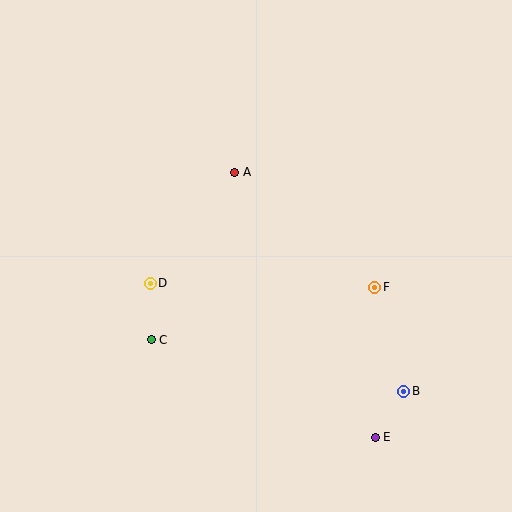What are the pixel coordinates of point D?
Point D is at (150, 283).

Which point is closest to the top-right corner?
Point F is closest to the top-right corner.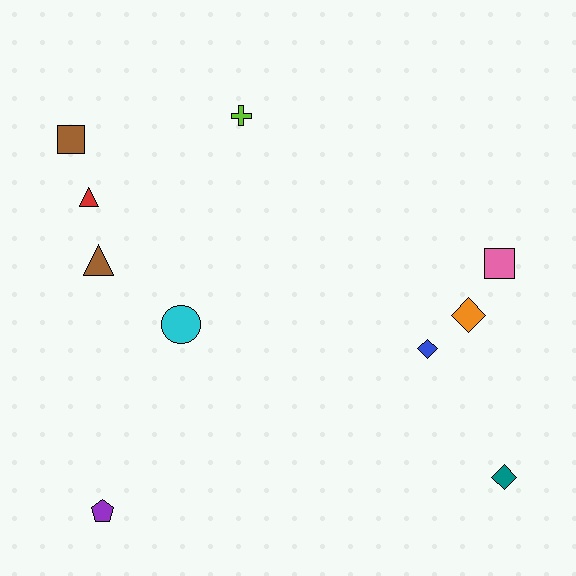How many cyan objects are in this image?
There is 1 cyan object.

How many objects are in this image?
There are 10 objects.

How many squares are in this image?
There are 2 squares.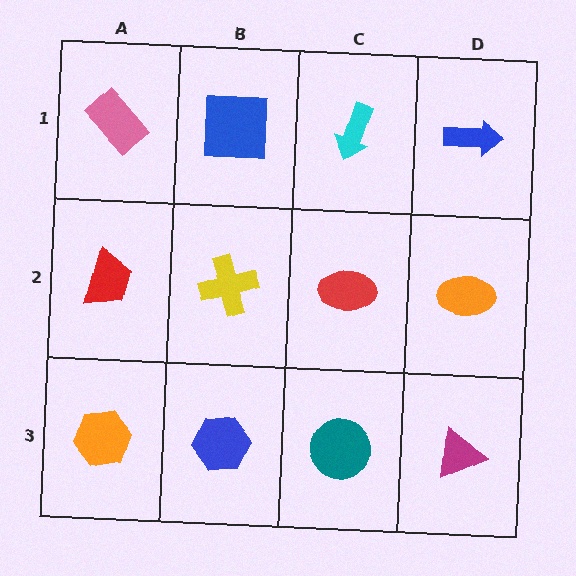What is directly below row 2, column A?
An orange hexagon.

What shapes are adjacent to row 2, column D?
A blue arrow (row 1, column D), a magenta triangle (row 3, column D), a red ellipse (row 2, column C).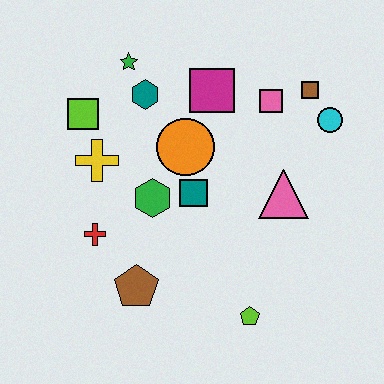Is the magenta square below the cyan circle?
No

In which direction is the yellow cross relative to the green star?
The yellow cross is below the green star.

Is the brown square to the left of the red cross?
No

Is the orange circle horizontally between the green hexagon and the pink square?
Yes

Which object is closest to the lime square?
The yellow cross is closest to the lime square.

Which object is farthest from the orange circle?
The lime pentagon is farthest from the orange circle.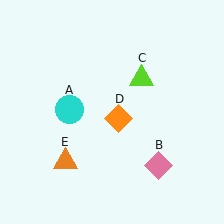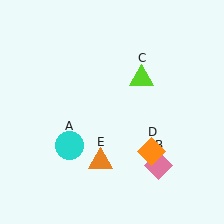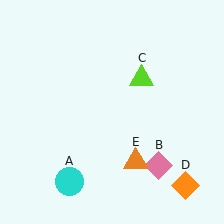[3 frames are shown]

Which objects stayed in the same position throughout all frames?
Pink diamond (object B) and lime triangle (object C) remained stationary.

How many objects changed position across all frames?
3 objects changed position: cyan circle (object A), orange diamond (object D), orange triangle (object E).